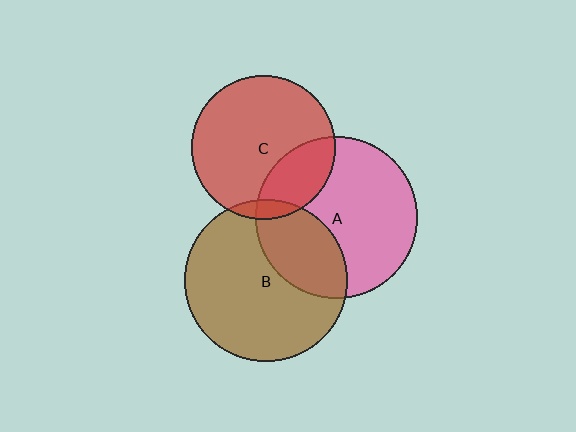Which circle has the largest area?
Circle B (brown).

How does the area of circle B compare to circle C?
Approximately 1.3 times.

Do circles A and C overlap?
Yes.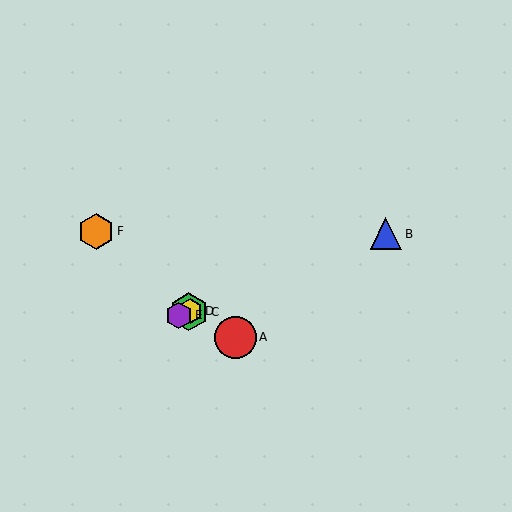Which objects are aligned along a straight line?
Objects B, C, D, E are aligned along a straight line.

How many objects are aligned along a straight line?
4 objects (B, C, D, E) are aligned along a straight line.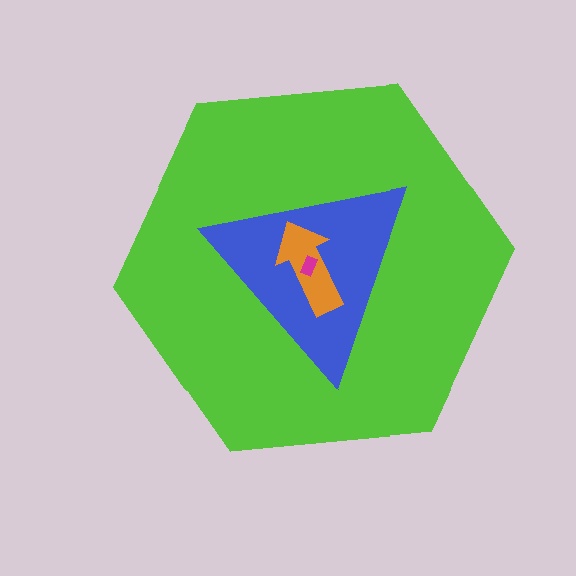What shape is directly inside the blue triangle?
The orange arrow.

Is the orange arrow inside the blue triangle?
Yes.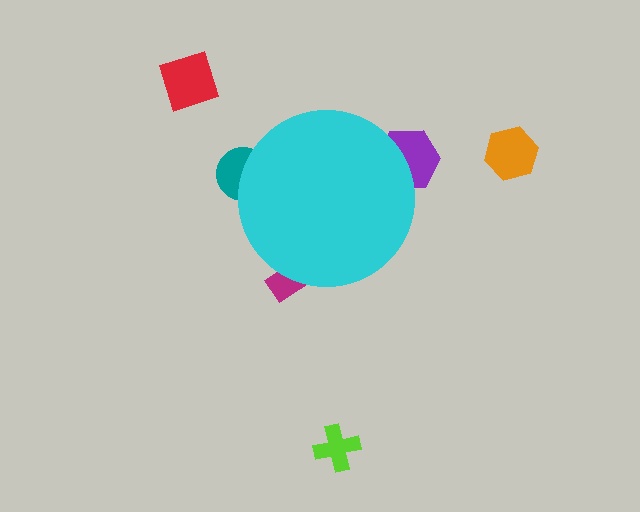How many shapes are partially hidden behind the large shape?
3 shapes are partially hidden.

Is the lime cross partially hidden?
No, the lime cross is fully visible.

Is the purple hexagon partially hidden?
Yes, the purple hexagon is partially hidden behind the cyan circle.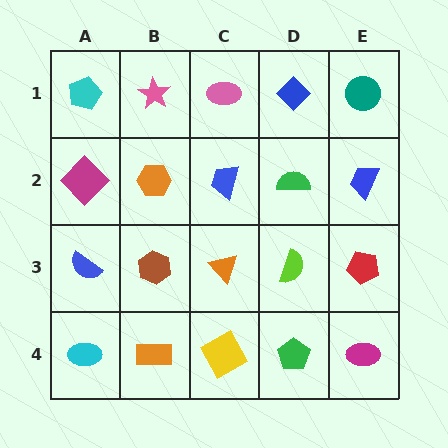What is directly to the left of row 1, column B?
A cyan pentagon.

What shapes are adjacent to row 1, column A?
A magenta diamond (row 2, column A), a pink star (row 1, column B).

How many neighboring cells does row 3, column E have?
3.